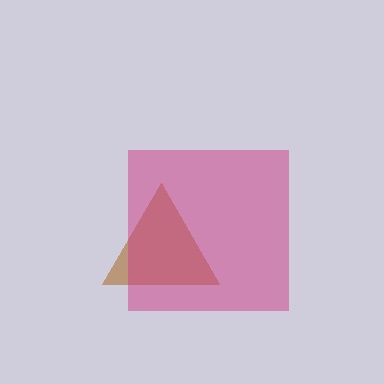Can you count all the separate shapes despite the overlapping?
Yes, there are 2 separate shapes.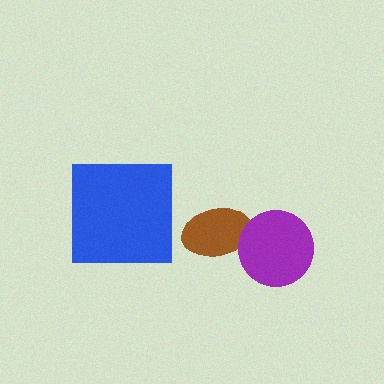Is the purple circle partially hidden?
No, no other shape covers it.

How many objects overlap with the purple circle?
1 object overlaps with the purple circle.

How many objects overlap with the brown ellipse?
1 object overlaps with the brown ellipse.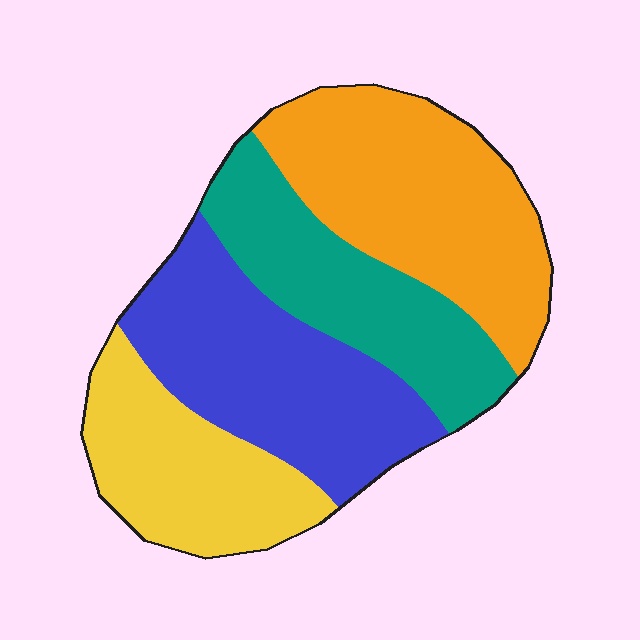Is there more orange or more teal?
Orange.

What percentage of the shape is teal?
Teal takes up about one fifth (1/5) of the shape.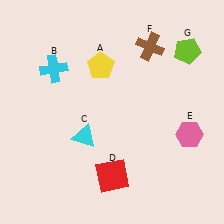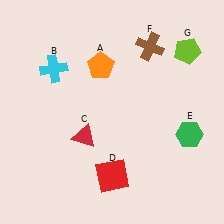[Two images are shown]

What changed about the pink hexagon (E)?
In Image 1, E is pink. In Image 2, it changed to green.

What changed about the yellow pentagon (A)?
In Image 1, A is yellow. In Image 2, it changed to orange.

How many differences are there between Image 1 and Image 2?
There are 3 differences between the two images.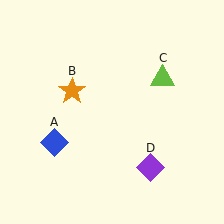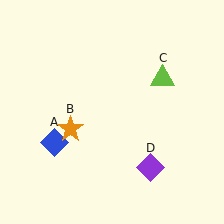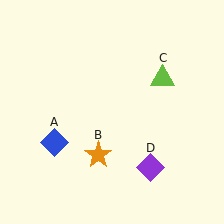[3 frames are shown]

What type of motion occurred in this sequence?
The orange star (object B) rotated counterclockwise around the center of the scene.